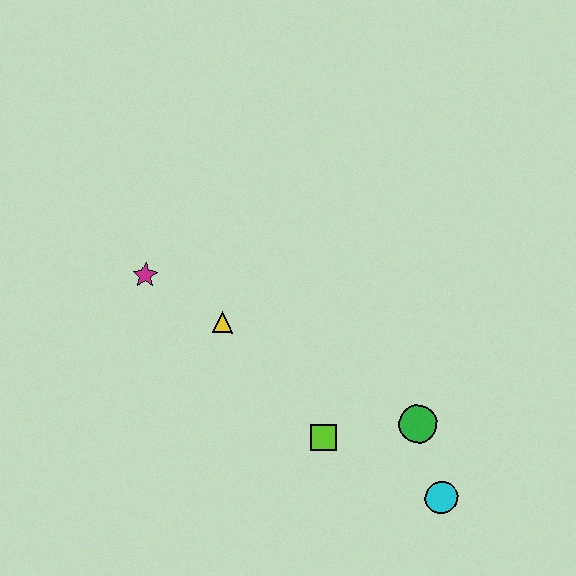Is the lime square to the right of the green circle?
No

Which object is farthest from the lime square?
The magenta star is farthest from the lime square.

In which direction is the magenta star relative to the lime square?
The magenta star is to the left of the lime square.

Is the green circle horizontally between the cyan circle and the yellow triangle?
Yes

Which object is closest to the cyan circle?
The green circle is closest to the cyan circle.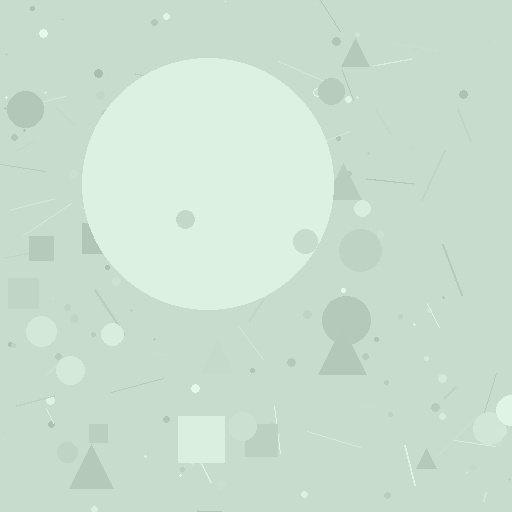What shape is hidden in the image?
A circle is hidden in the image.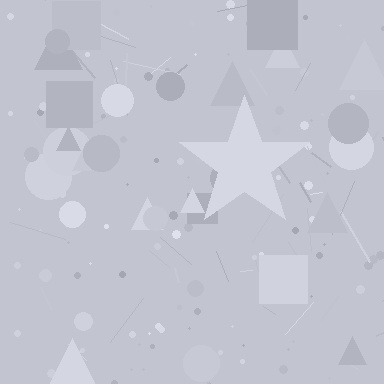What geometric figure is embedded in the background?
A star is embedded in the background.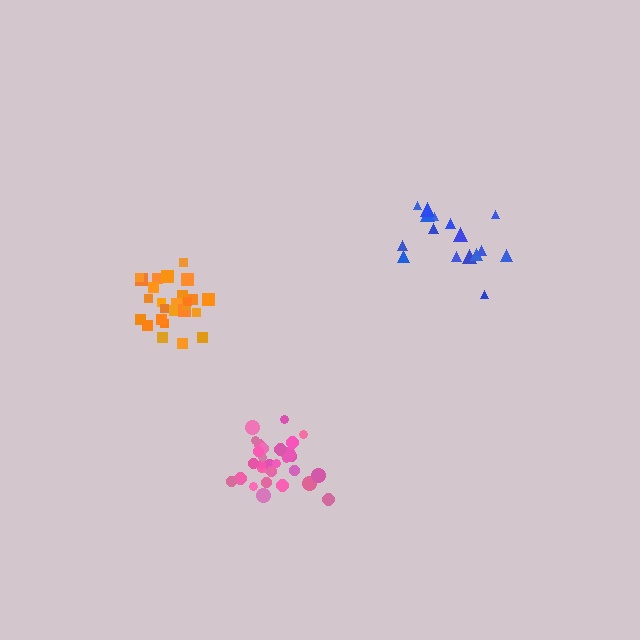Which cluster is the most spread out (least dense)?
Blue.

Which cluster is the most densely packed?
Pink.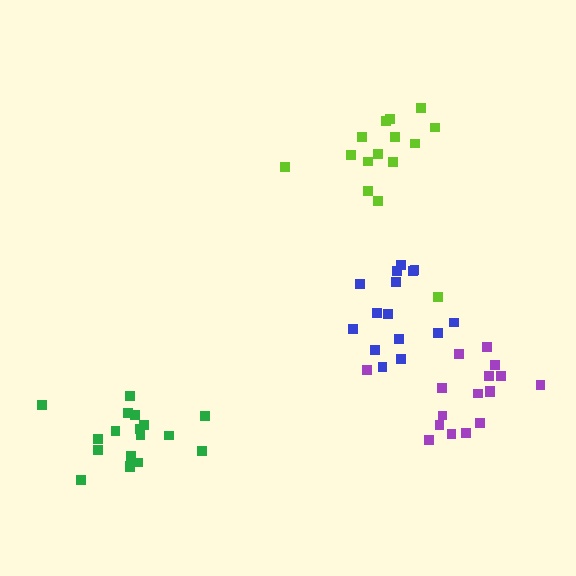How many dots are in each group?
Group 1: 18 dots, Group 2: 15 dots, Group 3: 17 dots, Group 4: 15 dots (65 total).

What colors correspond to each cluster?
The clusters are colored: green, lime, purple, blue.